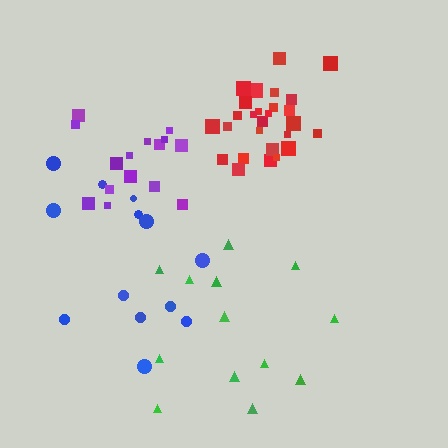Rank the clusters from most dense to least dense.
red, purple, blue, green.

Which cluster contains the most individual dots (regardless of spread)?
Red (27).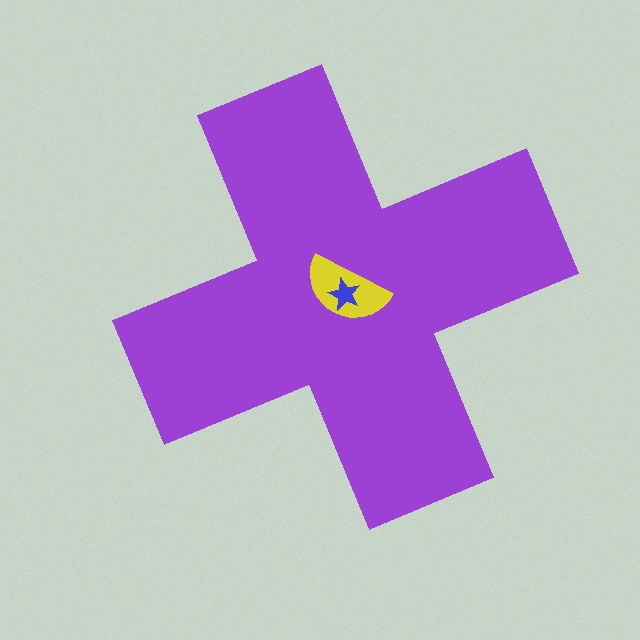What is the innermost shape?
The blue star.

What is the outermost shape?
The purple cross.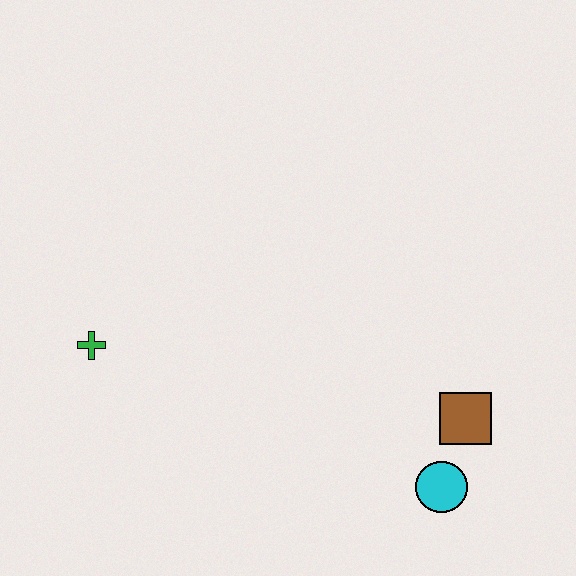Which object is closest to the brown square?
The cyan circle is closest to the brown square.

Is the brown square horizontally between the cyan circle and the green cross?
No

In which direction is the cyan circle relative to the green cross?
The cyan circle is to the right of the green cross.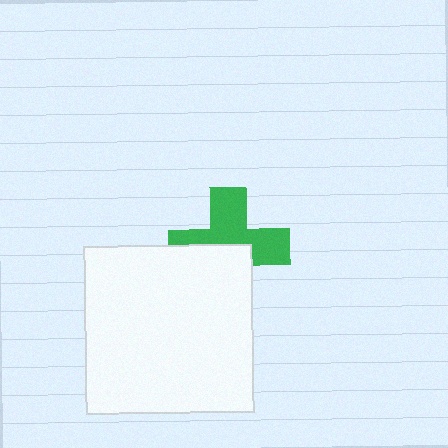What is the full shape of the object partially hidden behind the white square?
The partially hidden object is a green cross.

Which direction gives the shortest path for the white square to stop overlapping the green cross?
Moving down gives the shortest separation.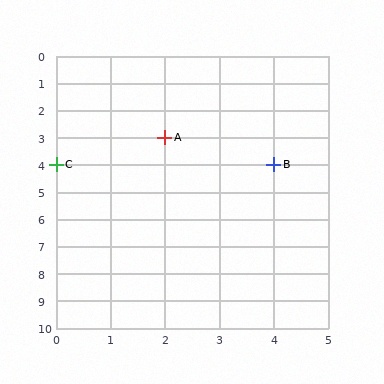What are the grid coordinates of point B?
Point B is at grid coordinates (4, 4).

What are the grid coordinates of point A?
Point A is at grid coordinates (2, 3).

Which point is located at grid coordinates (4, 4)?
Point B is at (4, 4).